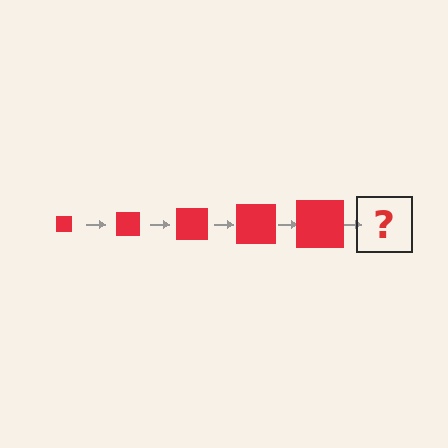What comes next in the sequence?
The next element should be a red square, larger than the previous one.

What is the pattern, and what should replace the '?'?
The pattern is that the square gets progressively larger each step. The '?' should be a red square, larger than the previous one.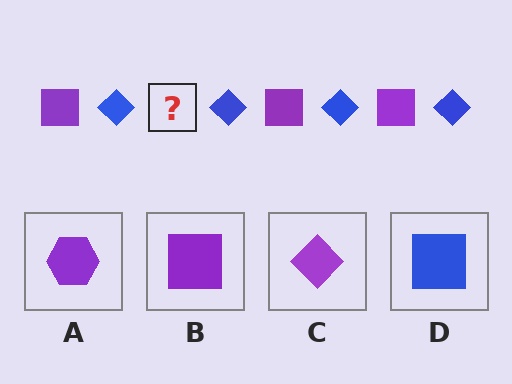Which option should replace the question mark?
Option B.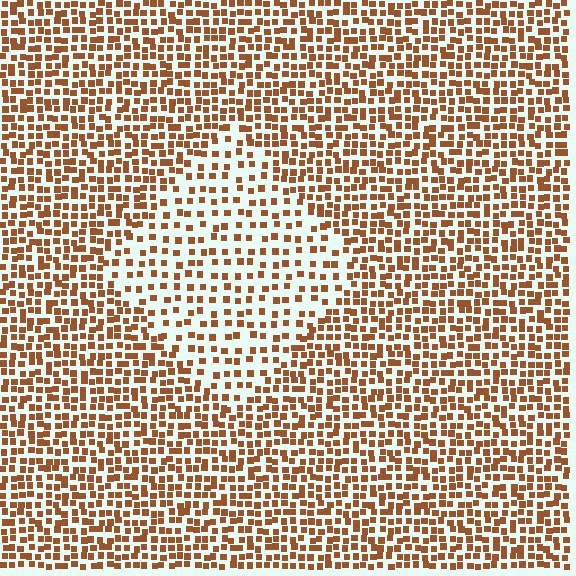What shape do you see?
I see a diamond.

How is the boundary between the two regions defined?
The boundary is defined by a change in element density (approximately 1.9x ratio). All elements are the same color, size, and shape.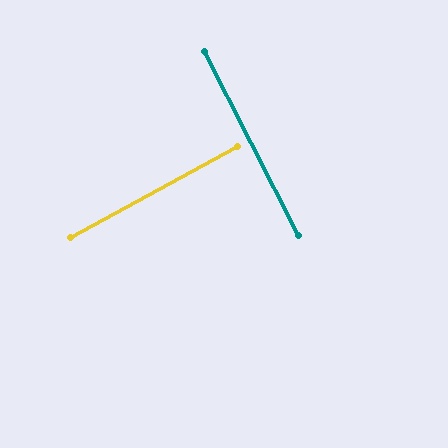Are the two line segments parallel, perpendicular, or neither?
Perpendicular — they meet at approximately 88°.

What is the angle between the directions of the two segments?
Approximately 88 degrees.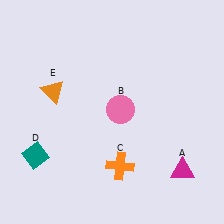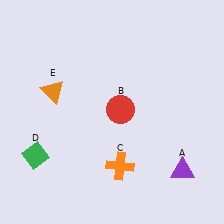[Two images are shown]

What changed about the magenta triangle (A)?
In Image 1, A is magenta. In Image 2, it changed to purple.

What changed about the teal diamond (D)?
In Image 1, D is teal. In Image 2, it changed to green.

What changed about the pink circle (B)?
In Image 1, B is pink. In Image 2, it changed to red.